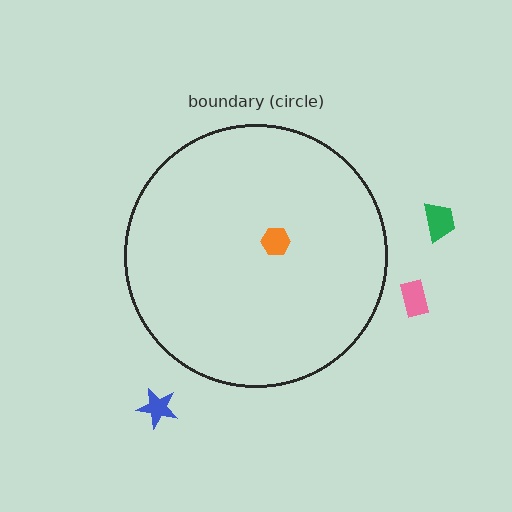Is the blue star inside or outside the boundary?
Outside.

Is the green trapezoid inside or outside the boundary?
Outside.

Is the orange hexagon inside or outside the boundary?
Inside.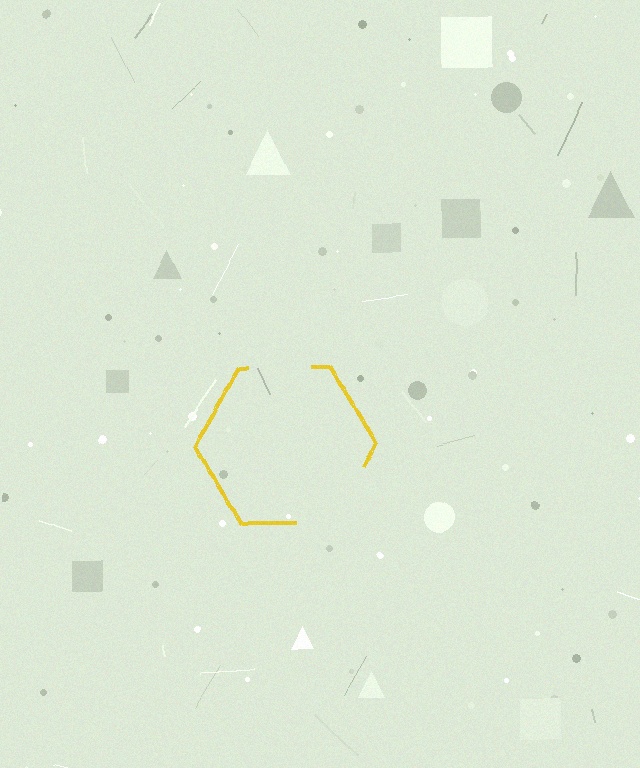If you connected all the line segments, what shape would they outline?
They would outline a hexagon.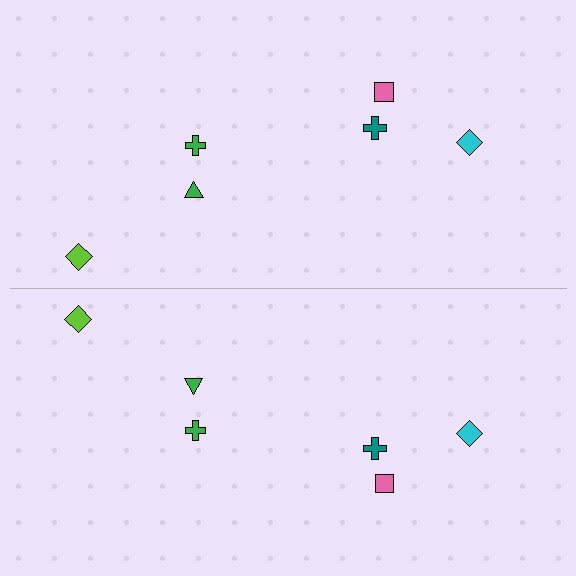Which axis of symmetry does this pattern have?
The pattern has a horizontal axis of symmetry running through the center of the image.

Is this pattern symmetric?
Yes, this pattern has bilateral (reflection) symmetry.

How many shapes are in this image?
There are 12 shapes in this image.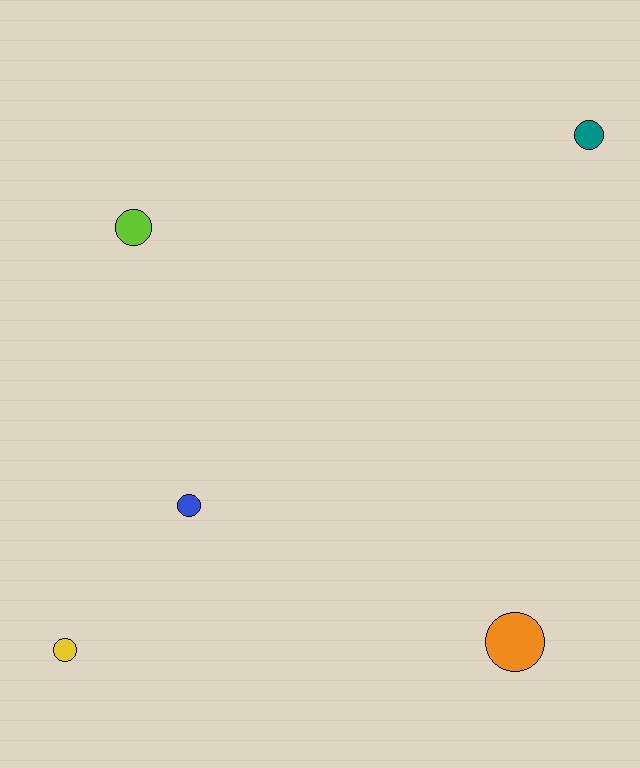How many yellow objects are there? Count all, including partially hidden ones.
There is 1 yellow object.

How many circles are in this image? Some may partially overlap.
There are 5 circles.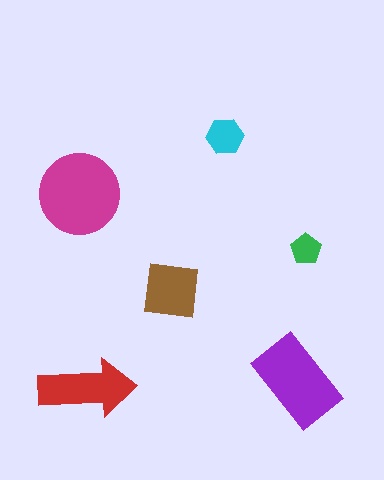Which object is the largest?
The magenta circle.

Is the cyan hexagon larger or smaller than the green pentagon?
Larger.